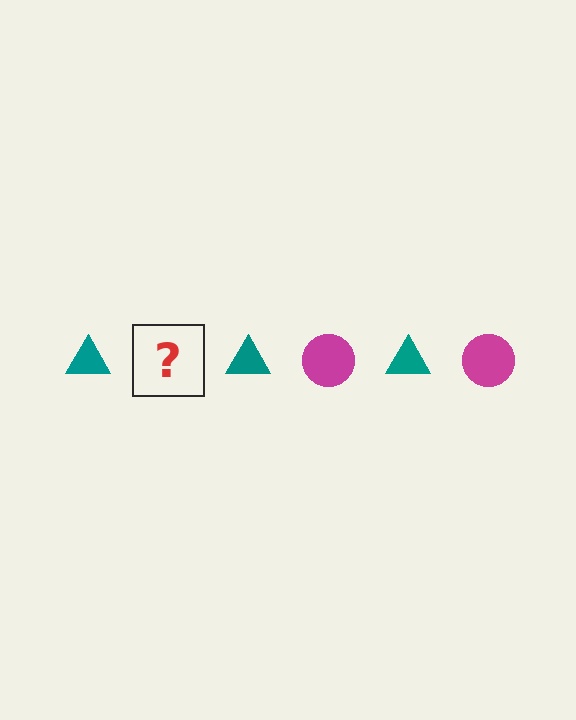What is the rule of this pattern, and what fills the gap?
The rule is that the pattern alternates between teal triangle and magenta circle. The gap should be filled with a magenta circle.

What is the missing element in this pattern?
The missing element is a magenta circle.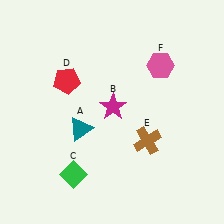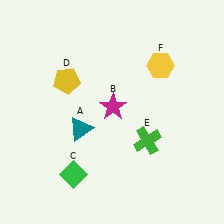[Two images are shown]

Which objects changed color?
D changed from red to yellow. E changed from brown to green. F changed from pink to yellow.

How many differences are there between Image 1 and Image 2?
There are 3 differences between the two images.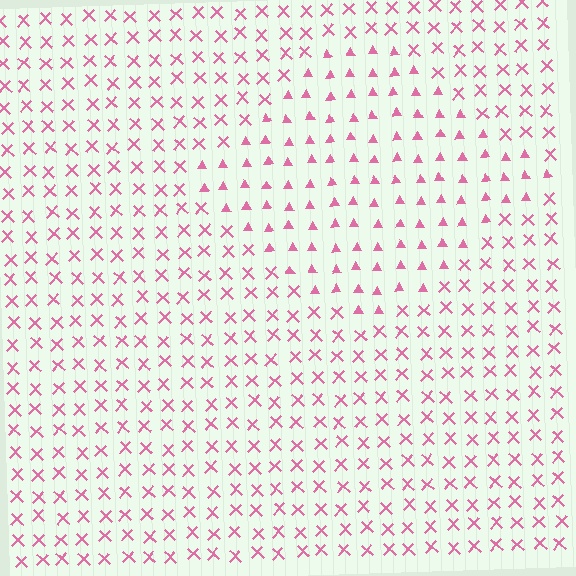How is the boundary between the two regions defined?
The boundary is defined by a change in element shape: triangles inside vs. X marks outside. All elements share the same color and spacing.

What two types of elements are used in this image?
The image uses triangles inside the diamond region and X marks outside it.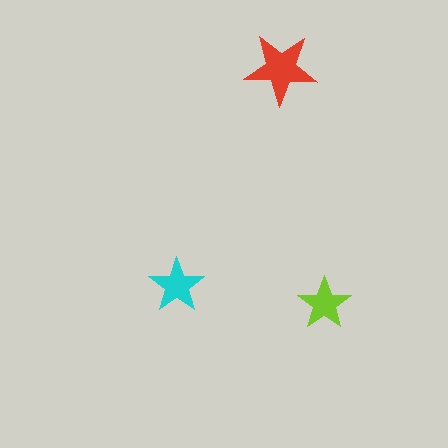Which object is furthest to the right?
The lime star is rightmost.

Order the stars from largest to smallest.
the red one, the cyan one, the lime one.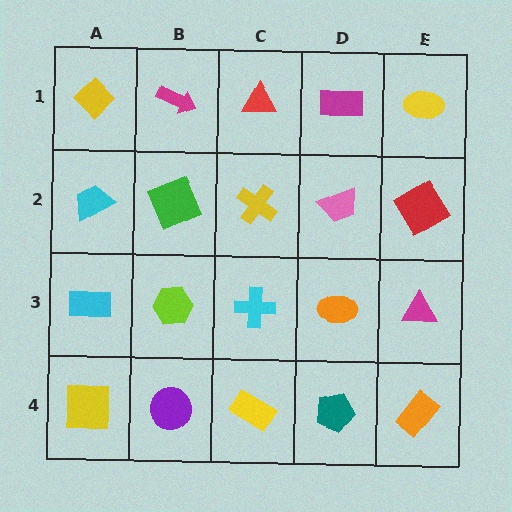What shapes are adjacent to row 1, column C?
A yellow cross (row 2, column C), a magenta arrow (row 1, column B), a magenta rectangle (row 1, column D).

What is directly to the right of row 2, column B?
A yellow cross.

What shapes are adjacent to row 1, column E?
A red diamond (row 2, column E), a magenta rectangle (row 1, column D).